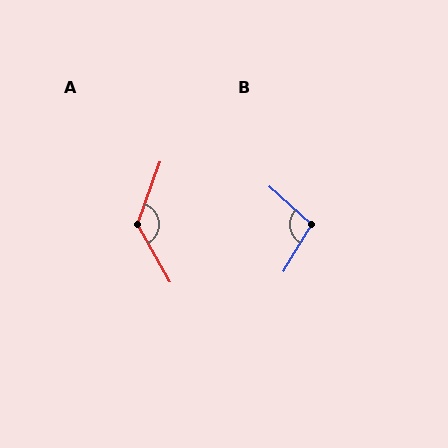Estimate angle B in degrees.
Approximately 101 degrees.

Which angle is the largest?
A, at approximately 131 degrees.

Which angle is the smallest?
B, at approximately 101 degrees.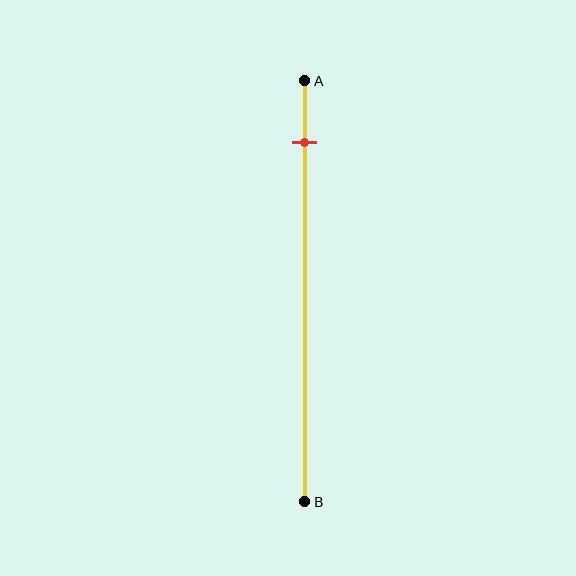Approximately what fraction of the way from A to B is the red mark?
The red mark is approximately 15% of the way from A to B.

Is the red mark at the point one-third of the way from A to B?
No, the mark is at about 15% from A, not at the 33% one-third point.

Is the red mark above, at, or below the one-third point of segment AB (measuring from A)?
The red mark is above the one-third point of segment AB.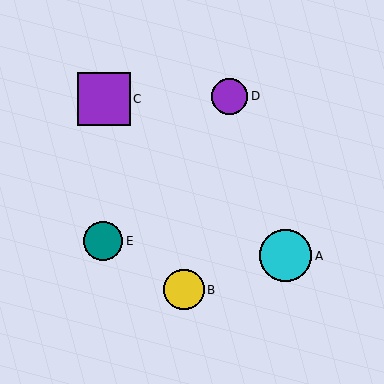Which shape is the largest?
The purple square (labeled C) is the largest.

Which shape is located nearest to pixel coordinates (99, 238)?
The teal circle (labeled E) at (103, 241) is nearest to that location.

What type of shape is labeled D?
Shape D is a purple circle.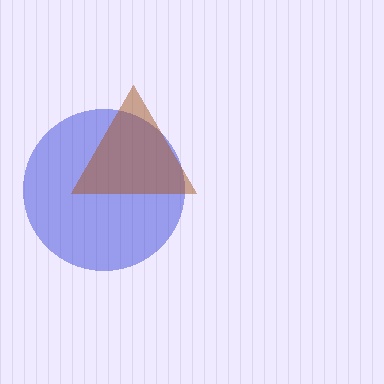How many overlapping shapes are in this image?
There are 2 overlapping shapes in the image.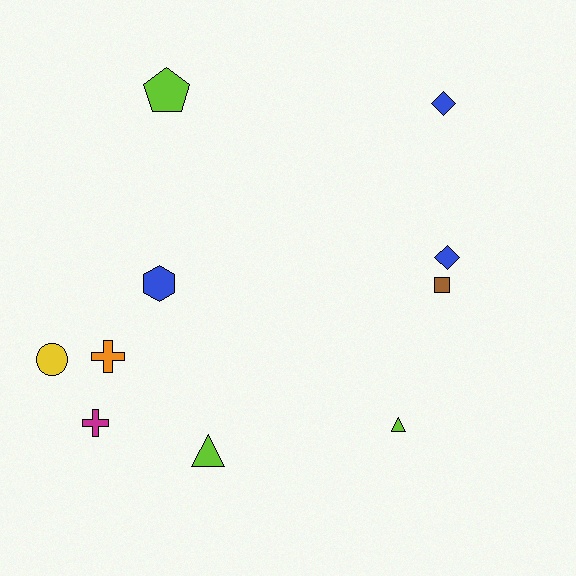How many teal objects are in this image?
There are no teal objects.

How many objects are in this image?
There are 10 objects.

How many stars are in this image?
There are no stars.